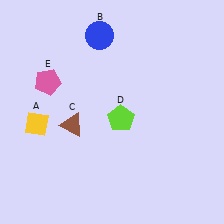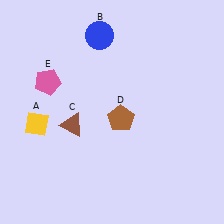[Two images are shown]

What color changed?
The pentagon (D) changed from lime in Image 1 to brown in Image 2.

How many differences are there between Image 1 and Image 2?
There is 1 difference between the two images.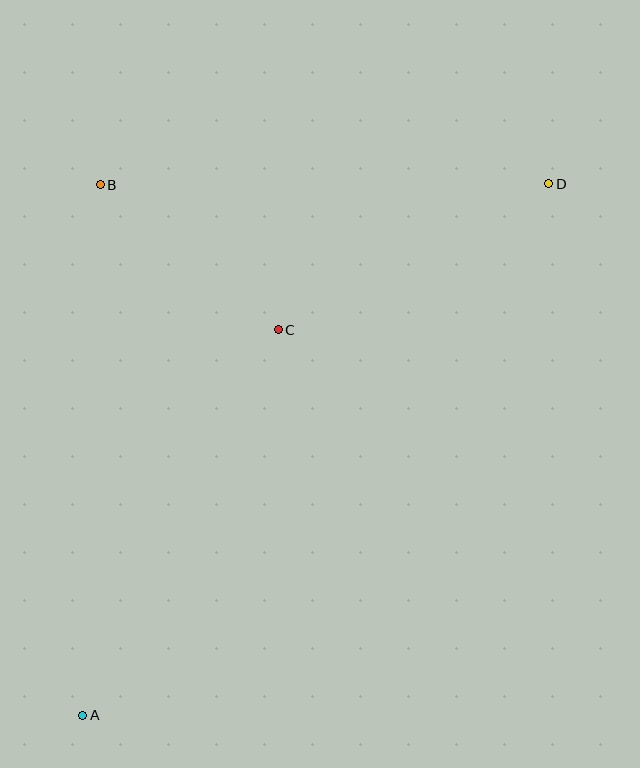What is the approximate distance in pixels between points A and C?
The distance between A and C is approximately 432 pixels.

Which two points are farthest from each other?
Points A and D are farthest from each other.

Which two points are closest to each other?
Points B and C are closest to each other.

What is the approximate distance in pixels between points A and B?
The distance between A and B is approximately 531 pixels.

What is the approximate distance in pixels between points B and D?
The distance between B and D is approximately 448 pixels.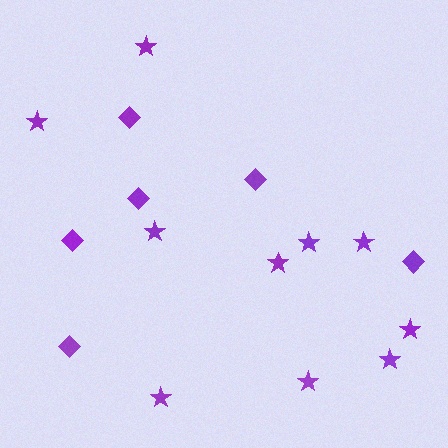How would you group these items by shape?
There are 2 groups: one group of diamonds (6) and one group of stars (10).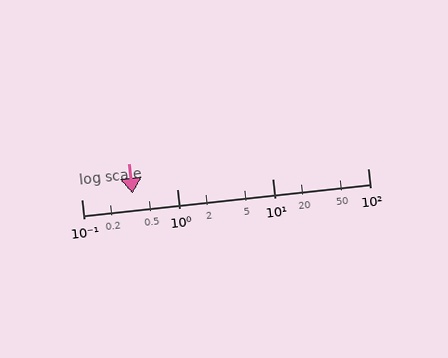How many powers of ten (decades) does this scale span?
The scale spans 3 decades, from 0.1 to 100.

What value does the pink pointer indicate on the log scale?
The pointer indicates approximately 0.34.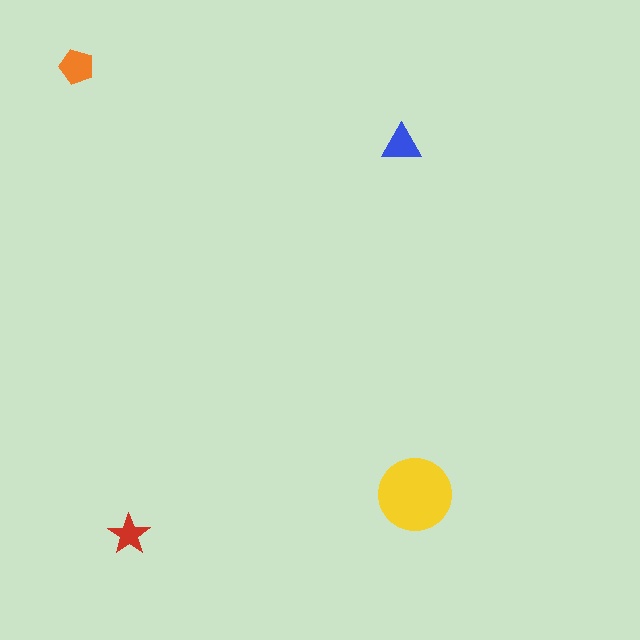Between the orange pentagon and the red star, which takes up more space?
The orange pentagon.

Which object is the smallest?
The red star.